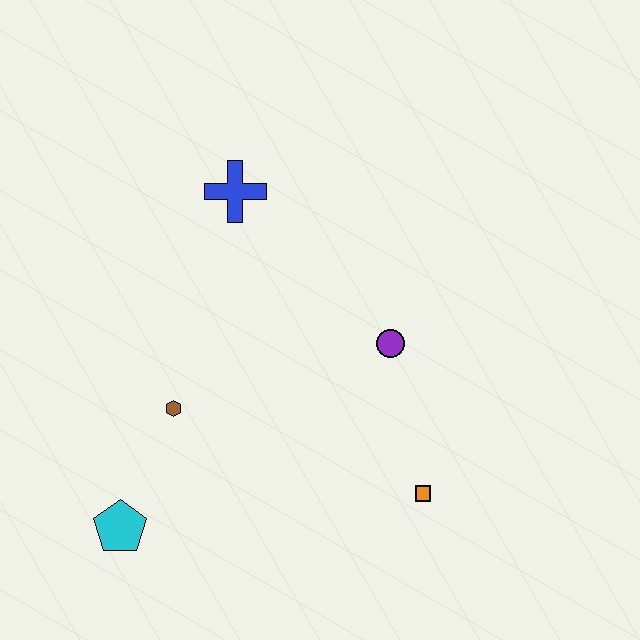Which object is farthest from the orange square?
The blue cross is farthest from the orange square.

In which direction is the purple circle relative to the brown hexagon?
The purple circle is to the right of the brown hexagon.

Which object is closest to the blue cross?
The purple circle is closest to the blue cross.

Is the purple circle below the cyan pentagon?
No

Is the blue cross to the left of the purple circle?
Yes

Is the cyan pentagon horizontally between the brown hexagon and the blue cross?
No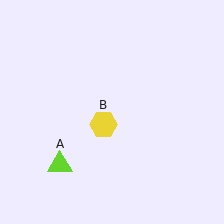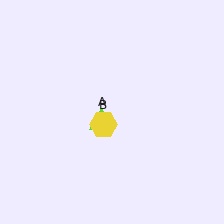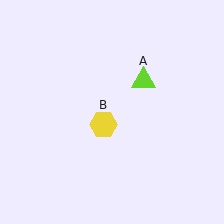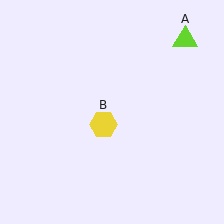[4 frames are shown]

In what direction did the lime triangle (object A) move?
The lime triangle (object A) moved up and to the right.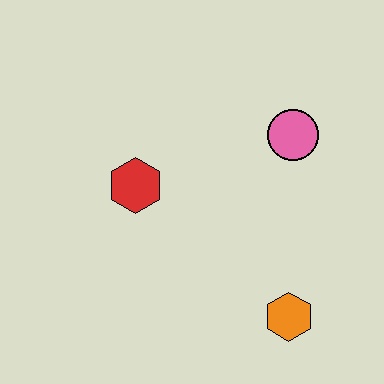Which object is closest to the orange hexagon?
The pink circle is closest to the orange hexagon.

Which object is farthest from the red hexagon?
The orange hexagon is farthest from the red hexagon.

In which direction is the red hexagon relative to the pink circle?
The red hexagon is to the left of the pink circle.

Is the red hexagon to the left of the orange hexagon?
Yes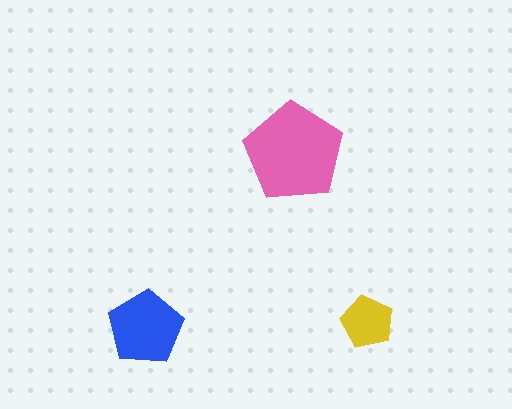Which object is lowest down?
The blue pentagon is bottommost.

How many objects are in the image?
There are 3 objects in the image.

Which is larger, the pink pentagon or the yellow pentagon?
The pink one.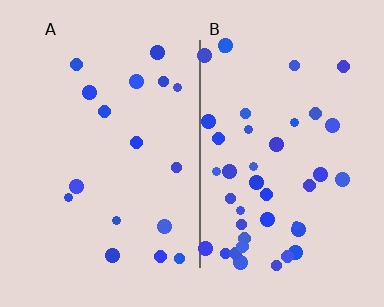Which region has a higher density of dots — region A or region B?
B (the right).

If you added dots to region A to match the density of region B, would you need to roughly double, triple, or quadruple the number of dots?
Approximately double.